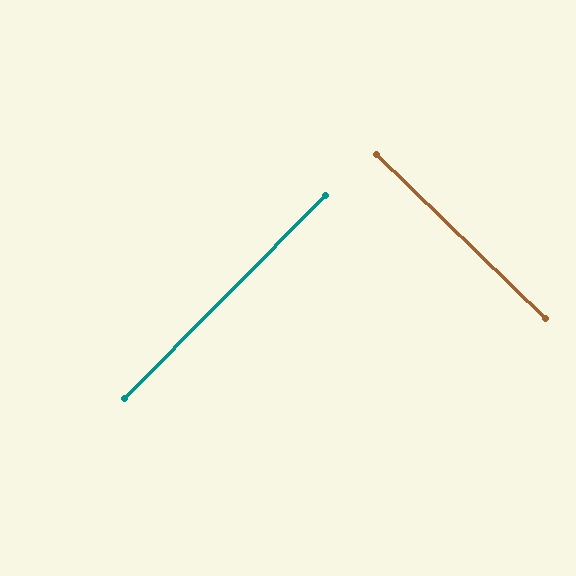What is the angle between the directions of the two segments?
Approximately 89 degrees.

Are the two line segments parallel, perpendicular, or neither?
Perpendicular — they meet at approximately 89°.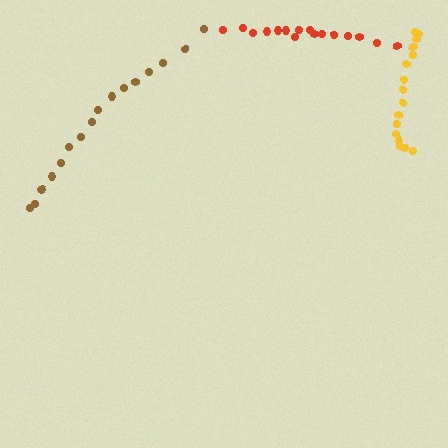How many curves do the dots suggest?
There are 3 distinct paths.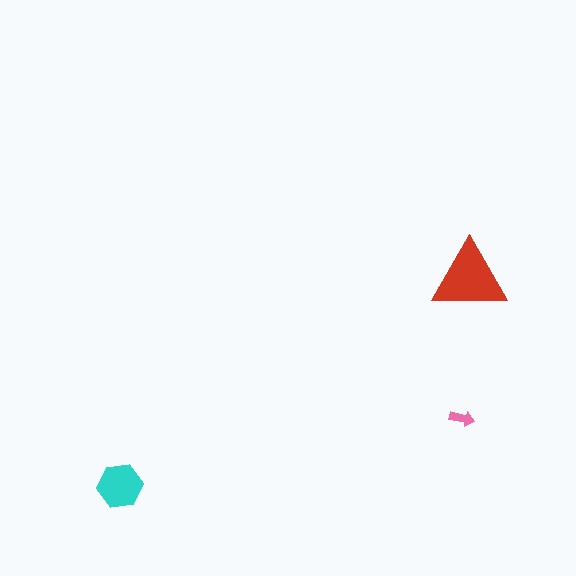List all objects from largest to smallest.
The red triangle, the cyan hexagon, the pink arrow.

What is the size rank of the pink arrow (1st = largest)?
3rd.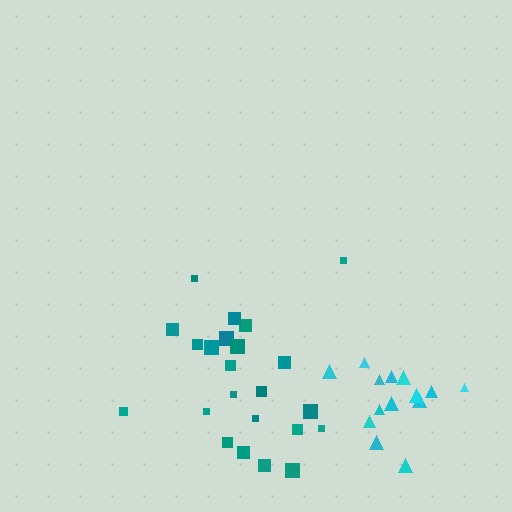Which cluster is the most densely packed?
Cyan.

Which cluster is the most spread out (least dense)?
Teal.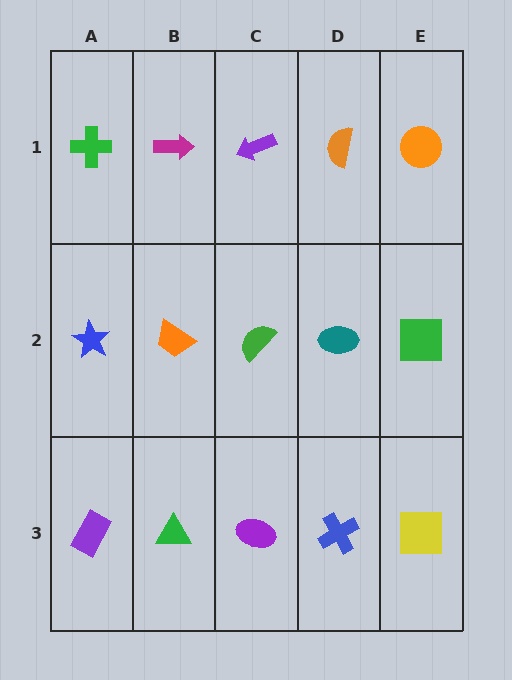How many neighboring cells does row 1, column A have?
2.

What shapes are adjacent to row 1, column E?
A green square (row 2, column E), an orange semicircle (row 1, column D).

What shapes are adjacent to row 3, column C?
A green semicircle (row 2, column C), a green triangle (row 3, column B), a blue cross (row 3, column D).